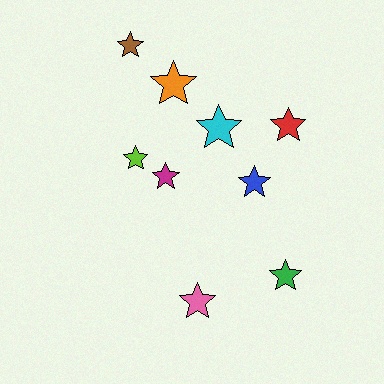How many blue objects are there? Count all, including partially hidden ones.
There is 1 blue object.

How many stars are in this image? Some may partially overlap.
There are 9 stars.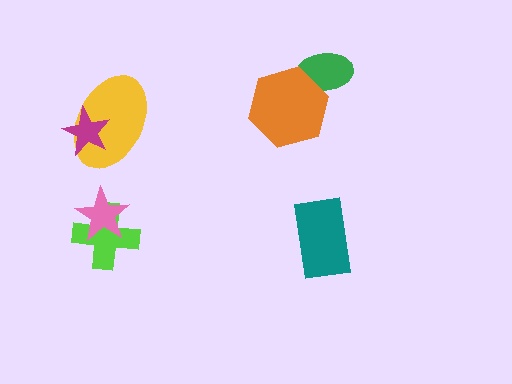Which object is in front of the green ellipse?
The orange hexagon is in front of the green ellipse.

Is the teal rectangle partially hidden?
No, no other shape covers it.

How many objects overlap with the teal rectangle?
0 objects overlap with the teal rectangle.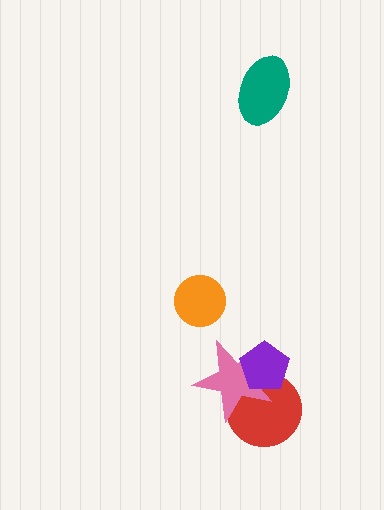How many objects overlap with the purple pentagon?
2 objects overlap with the purple pentagon.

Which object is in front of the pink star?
The purple pentagon is in front of the pink star.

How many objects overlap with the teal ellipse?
0 objects overlap with the teal ellipse.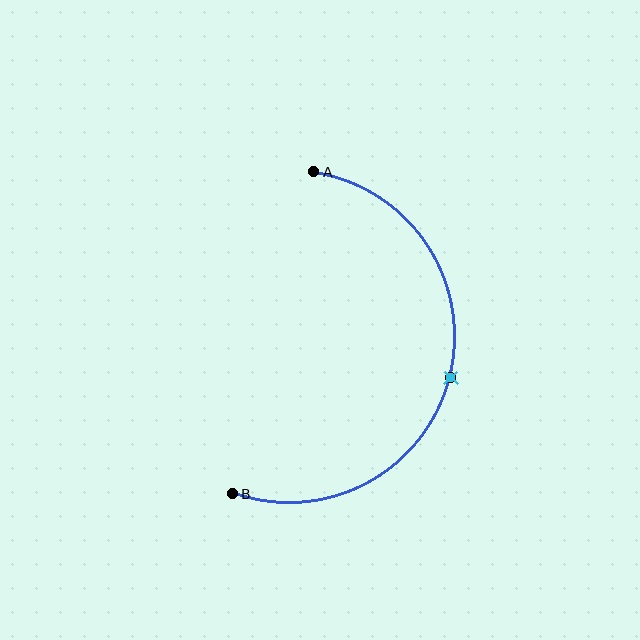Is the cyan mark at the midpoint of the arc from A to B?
Yes. The cyan mark lies on the arc at equal arc-length from both A and B — it is the arc midpoint.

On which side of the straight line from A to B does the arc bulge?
The arc bulges to the right of the straight line connecting A and B.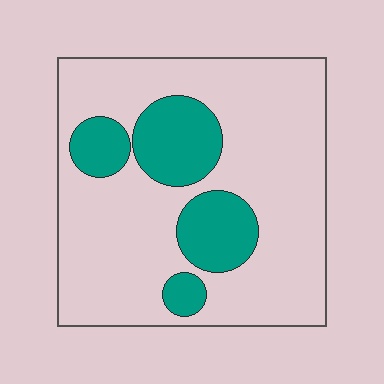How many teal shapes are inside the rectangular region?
4.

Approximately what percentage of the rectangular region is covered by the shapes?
Approximately 25%.